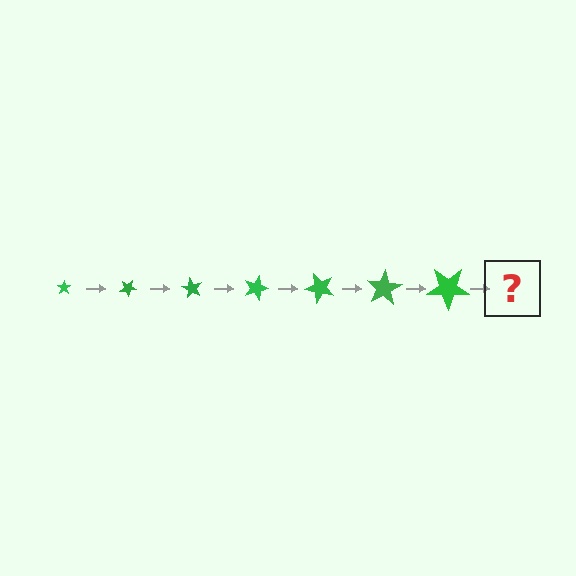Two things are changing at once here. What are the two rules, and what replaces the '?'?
The two rules are that the star grows larger each step and it rotates 30 degrees each step. The '?' should be a star, larger than the previous one and rotated 210 degrees from the start.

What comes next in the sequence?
The next element should be a star, larger than the previous one and rotated 210 degrees from the start.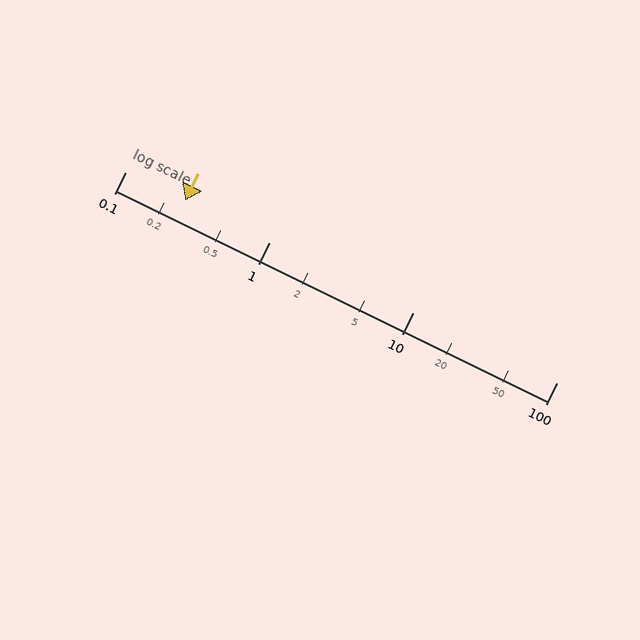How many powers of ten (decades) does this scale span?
The scale spans 3 decades, from 0.1 to 100.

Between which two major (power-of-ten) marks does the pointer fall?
The pointer is between 0.1 and 1.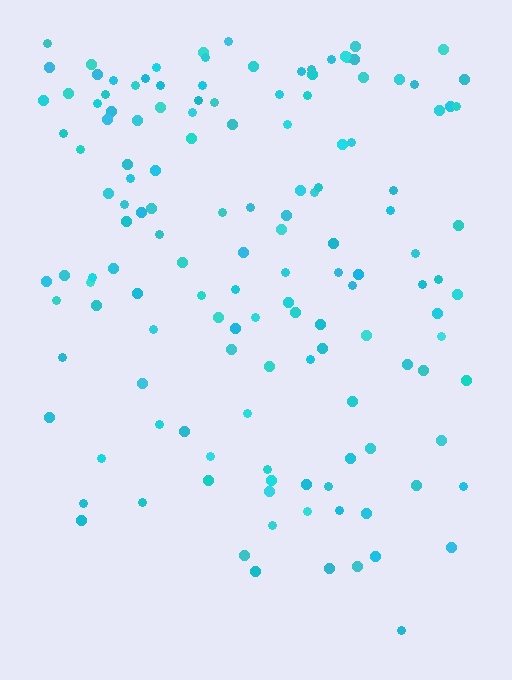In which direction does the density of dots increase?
From bottom to top, with the top side densest.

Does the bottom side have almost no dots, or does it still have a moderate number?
Still a moderate number, just noticeably fewer than the top.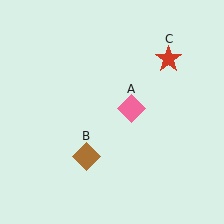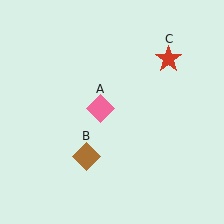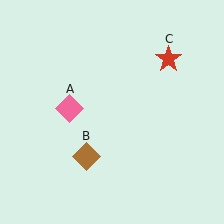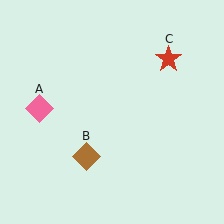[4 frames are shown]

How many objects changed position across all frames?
1 object changed position: pink diamond (object A).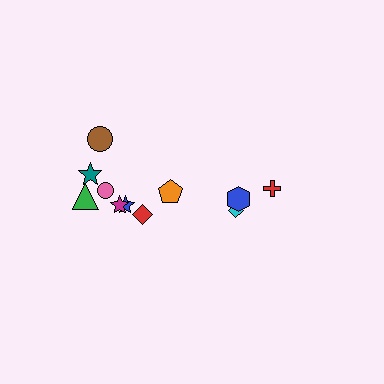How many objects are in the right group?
There are 3 objects.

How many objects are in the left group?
There are 8 objects.